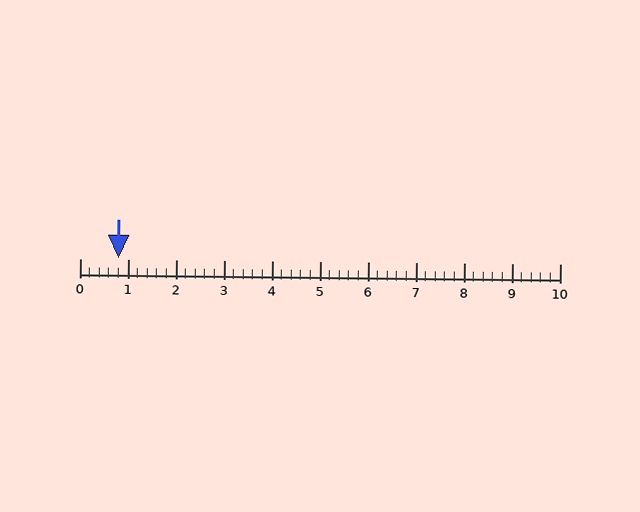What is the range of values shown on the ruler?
The ruler shows values from 0 to 10.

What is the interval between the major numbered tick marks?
The major tick marks are spaced 1 units apart.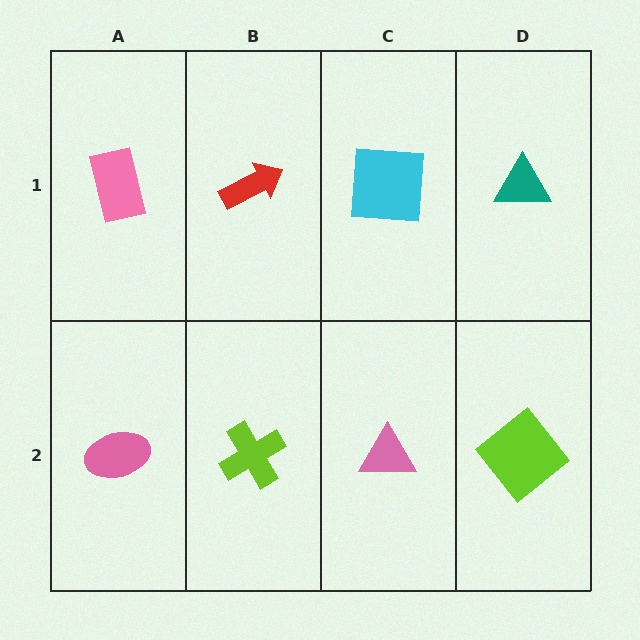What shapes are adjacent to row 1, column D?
A lime diamond (row 2, column D), a cyan square (row 1, column C).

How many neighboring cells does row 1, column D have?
2.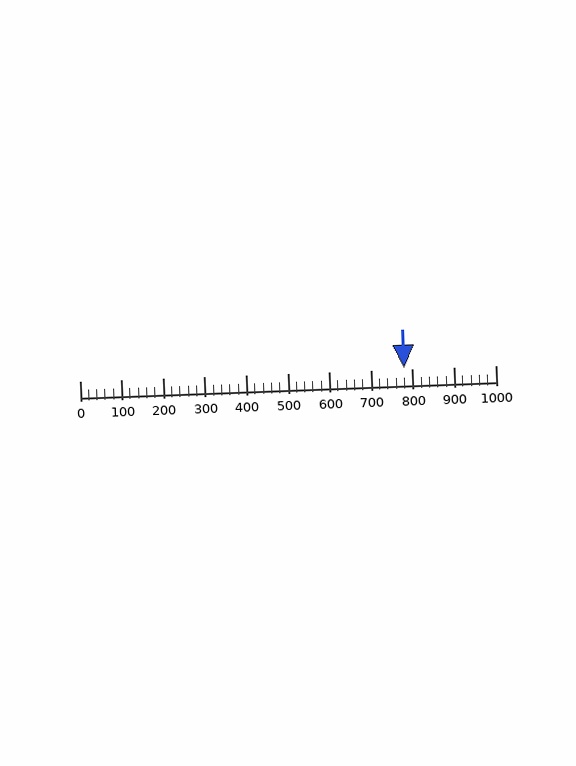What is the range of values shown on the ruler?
The ruler shows values from 0 to 1000.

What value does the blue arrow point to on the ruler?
The blue arrow points to approximately 780.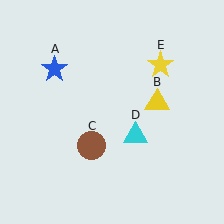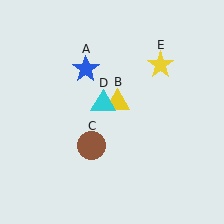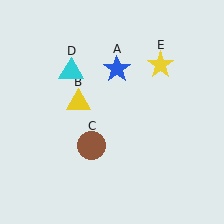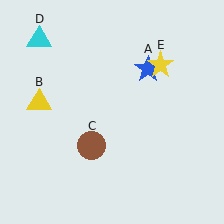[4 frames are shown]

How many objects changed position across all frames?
3 objects changed position: blue star (object A), yellow triangle (object B), cyan triangle (object D).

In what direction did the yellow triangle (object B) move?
The yellow triangle (object B) moved left.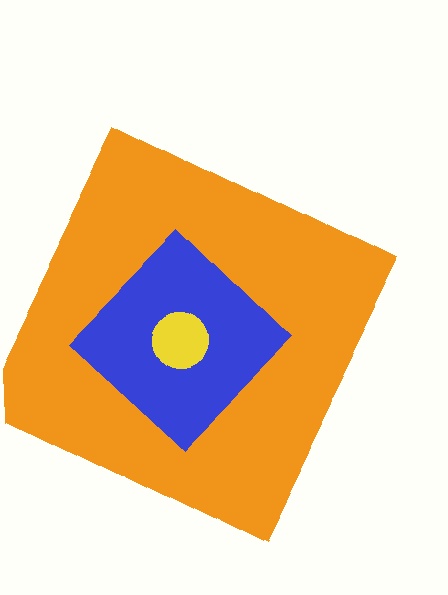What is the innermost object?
The yellow circle.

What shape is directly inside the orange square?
The blue diamond.